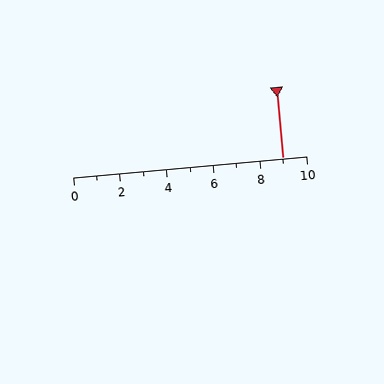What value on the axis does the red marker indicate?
The marker indicates approximately 9.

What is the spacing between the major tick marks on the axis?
The major ticks are spaced 2 apart.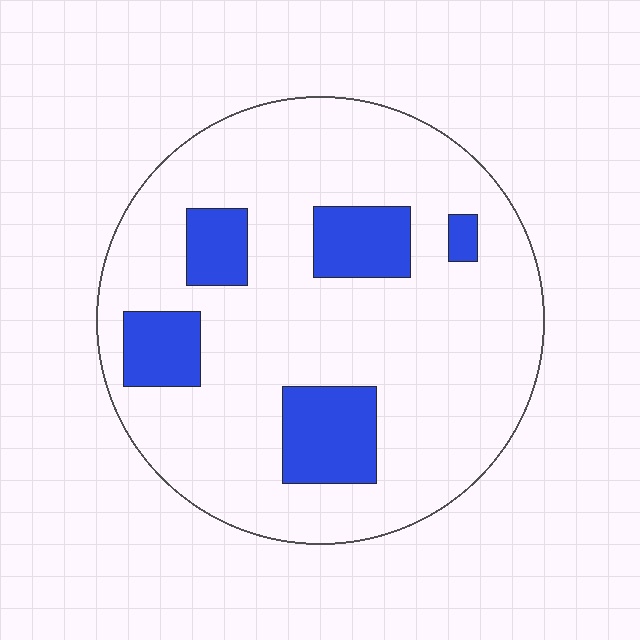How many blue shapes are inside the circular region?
5.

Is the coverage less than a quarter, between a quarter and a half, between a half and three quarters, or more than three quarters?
Less than a quarter.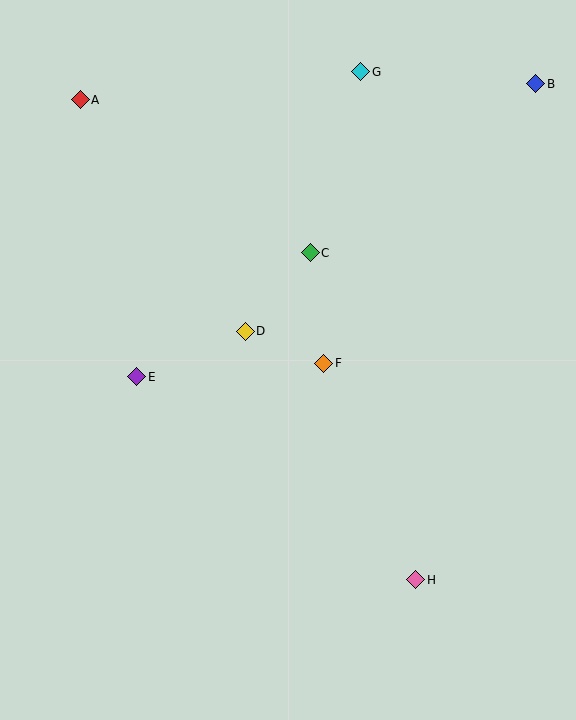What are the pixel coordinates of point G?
Point G is at (361, 72).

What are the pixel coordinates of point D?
Point D is at (245, 331).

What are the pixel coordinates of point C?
Point C is at (310, 253).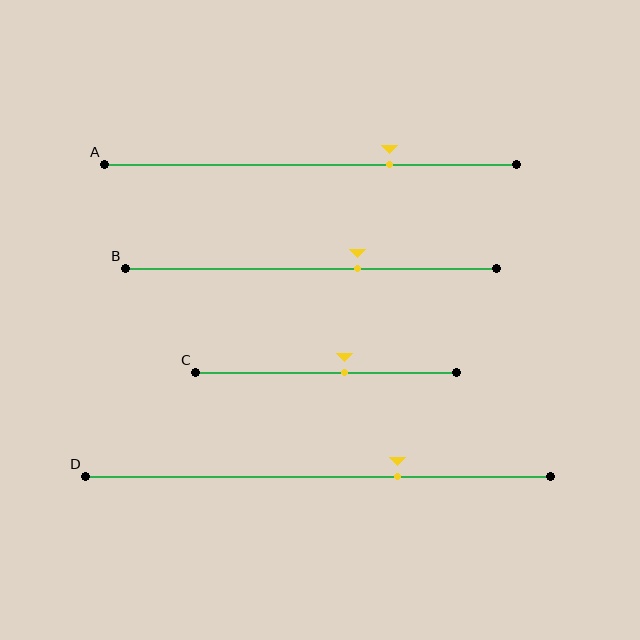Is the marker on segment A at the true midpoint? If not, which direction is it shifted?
No, the marker on segment A is shifted to the right by about 19% of the segment length.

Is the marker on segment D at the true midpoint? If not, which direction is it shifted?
No, the marker on segment D is shifted to the right by about 17% of the segment length.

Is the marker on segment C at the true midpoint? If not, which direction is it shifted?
No, the marker on segment C is shifted to the right by about 7% of the segment length.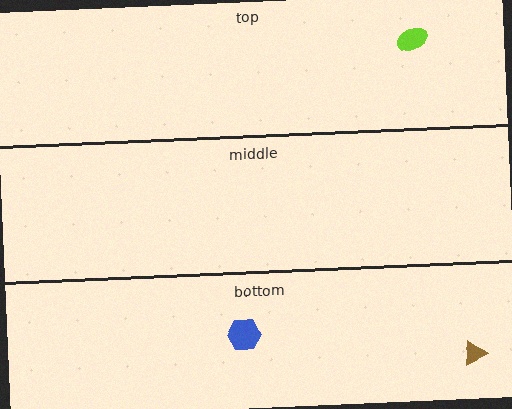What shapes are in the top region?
The lime ellipse.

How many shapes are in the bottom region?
2.